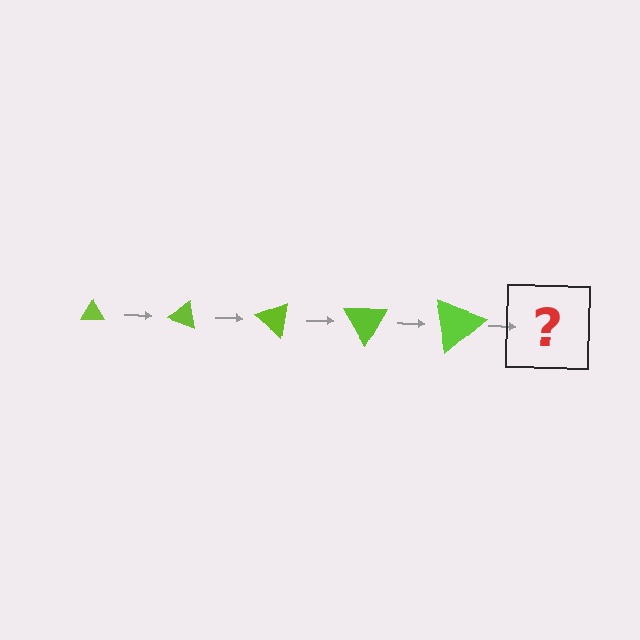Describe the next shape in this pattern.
It should be a triangle, larger than the previous one and rotated 100 degrees from the start.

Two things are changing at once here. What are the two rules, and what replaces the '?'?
The two rules are that the triangle grows larger each step and it rotates 20 degrees each step. The '?' should be a triangle, larger than the previous one and rotated 100 degrees from the start.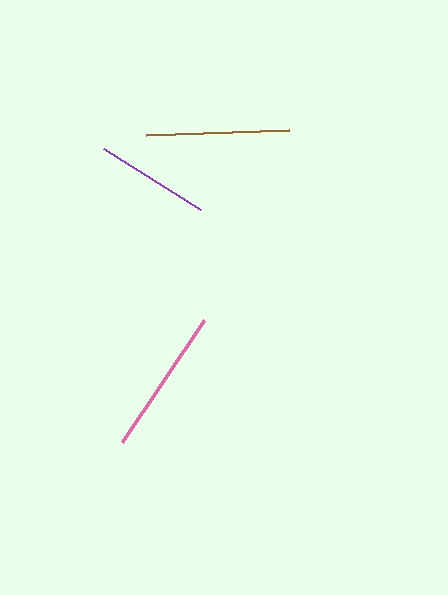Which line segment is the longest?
The pink line is the longest at approximately 147 pixels.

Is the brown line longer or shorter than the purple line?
The brown line is longer than the purple line.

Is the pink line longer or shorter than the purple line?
The pink line is longer than the purple line.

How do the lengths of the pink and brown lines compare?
The pink and brown lines are approximately the same length.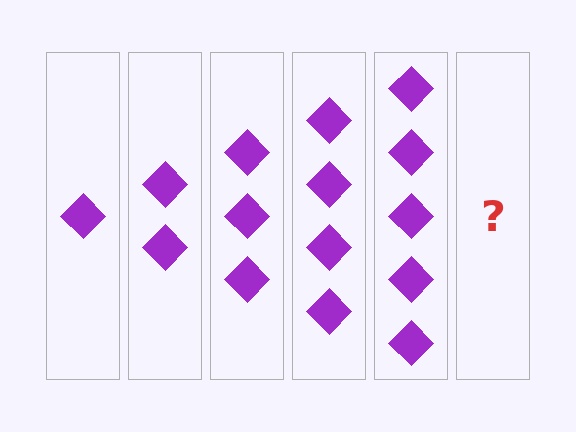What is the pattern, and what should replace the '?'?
The pattern is that each step adds one more diamond. The '?' should be 6 diamonds.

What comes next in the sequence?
The next element should be 6 diamonds.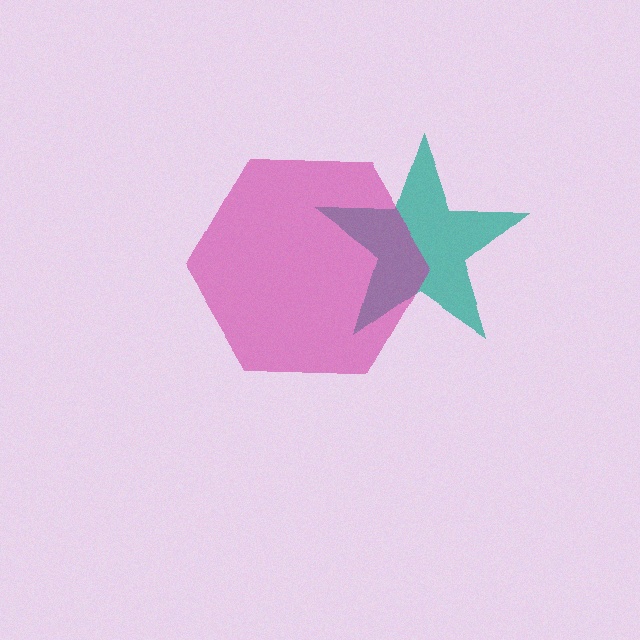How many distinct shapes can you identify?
There are 2 distinct shapes: a teal star, a magenta hexagon.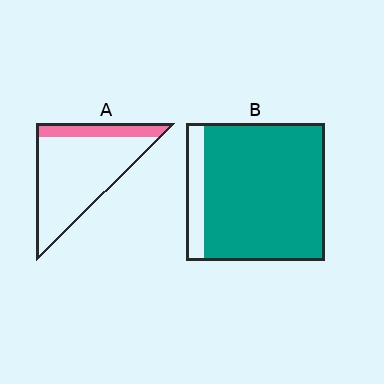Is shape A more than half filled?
No.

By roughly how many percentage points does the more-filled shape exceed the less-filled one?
By roughly 70 percentage points (B over A).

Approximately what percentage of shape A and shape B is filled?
A is approximately 20% and B is approximately 85%.